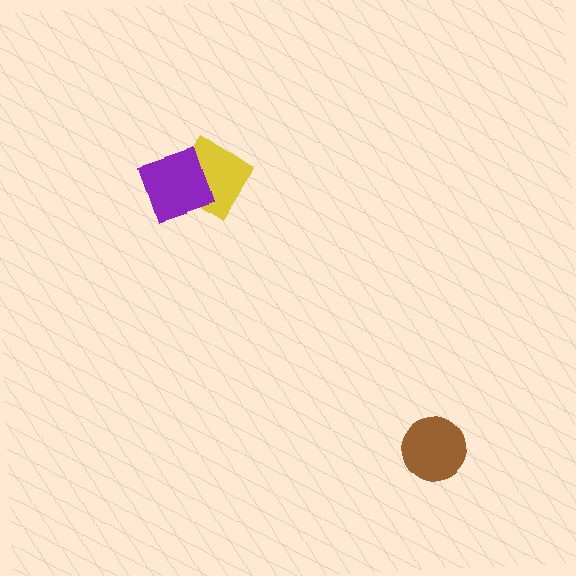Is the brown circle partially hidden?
No, no other shape covers it.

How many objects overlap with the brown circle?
0 objects overlap with the brown circle.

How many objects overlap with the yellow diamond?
1 object overlaps with the yellow diamond.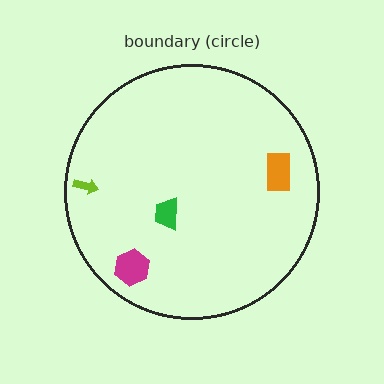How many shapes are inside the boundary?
4 inside, 0 outside.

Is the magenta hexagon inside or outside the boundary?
Inside.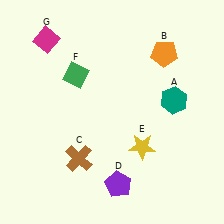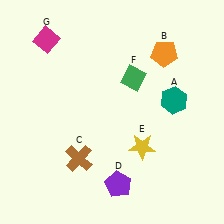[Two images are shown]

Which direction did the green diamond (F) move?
The green diamond (F) moved right.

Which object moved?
The green diamond (F) moved right.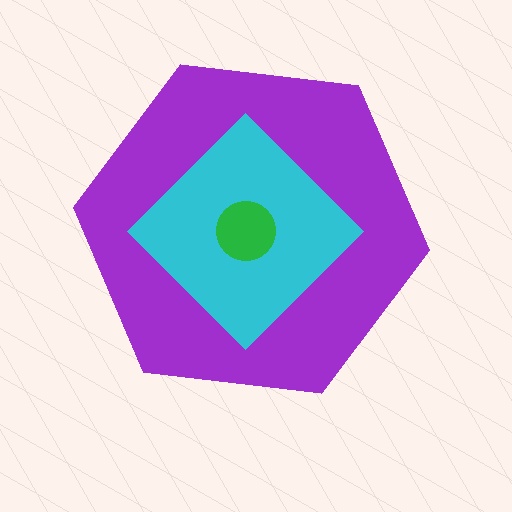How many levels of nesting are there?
3.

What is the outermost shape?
The purple hexagon.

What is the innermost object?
The green circle.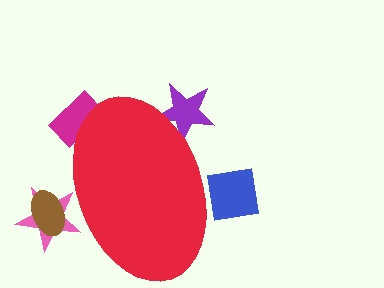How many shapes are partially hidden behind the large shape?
5 shapes are partially hidden.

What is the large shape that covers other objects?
A red ellipse.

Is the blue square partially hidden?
Yes, the blue square is partially hidden behind the red ellipse.